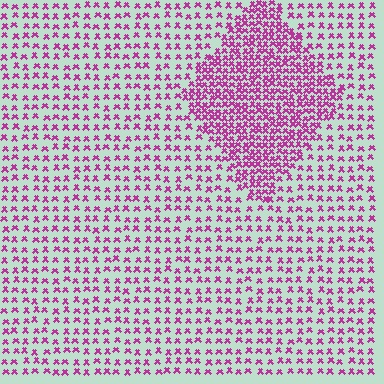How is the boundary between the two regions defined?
The boundary is defined by a change in element density (approximately 2.3x ratio). All elements are the same color, size, and shape.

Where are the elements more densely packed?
The elements are more densely packed inside the diamond boundary.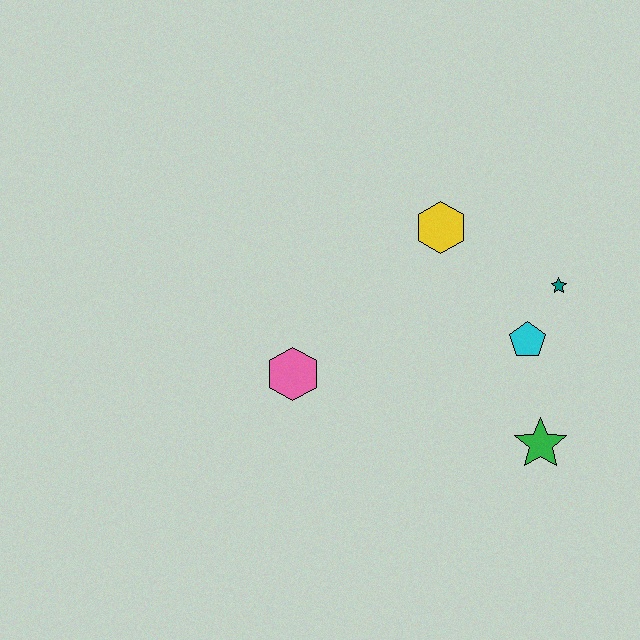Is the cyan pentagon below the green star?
No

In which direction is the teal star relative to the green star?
The teal star is above the green star.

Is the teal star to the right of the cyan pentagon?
Yes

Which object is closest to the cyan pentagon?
The teal star is closest to the cyan pentagon.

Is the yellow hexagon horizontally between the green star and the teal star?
No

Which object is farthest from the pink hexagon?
The teal star is farthest from the pink hexagon.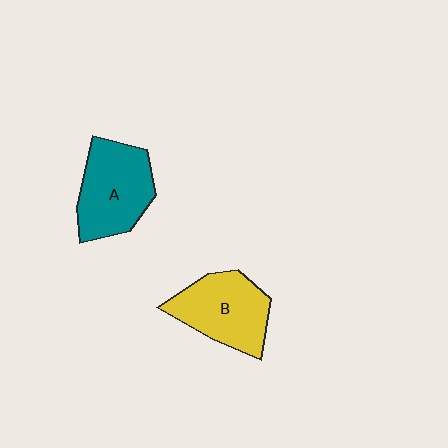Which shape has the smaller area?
Shape B (yellow).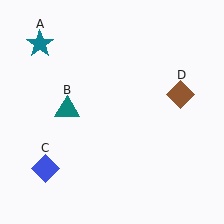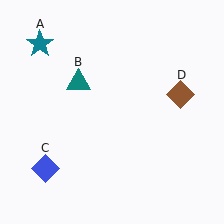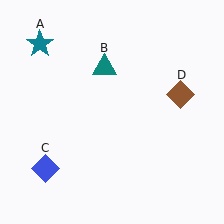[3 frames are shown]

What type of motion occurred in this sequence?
The teal triangle (object B) rotated clockwise around the center of the scene.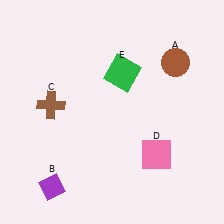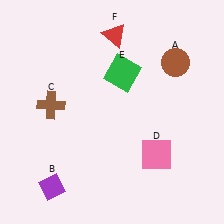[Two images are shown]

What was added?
A red triangle (F) was added in Image 2.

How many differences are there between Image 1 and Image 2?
There is 1 difference between the two images.